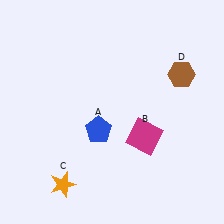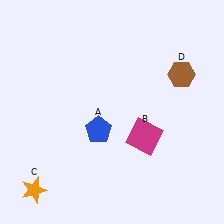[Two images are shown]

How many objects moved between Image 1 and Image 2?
1 object moved between the two images.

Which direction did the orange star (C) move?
The orange star (C) moved left.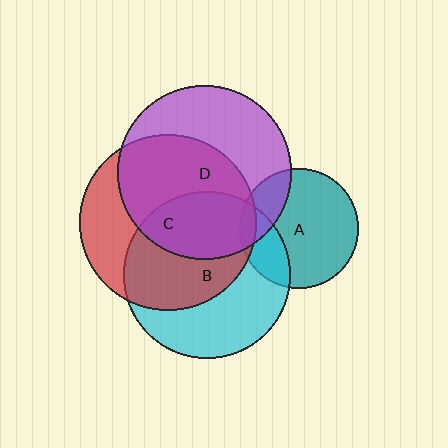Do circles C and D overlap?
Yes.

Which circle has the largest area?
Circle C (red).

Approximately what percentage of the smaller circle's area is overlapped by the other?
Approximately 55%.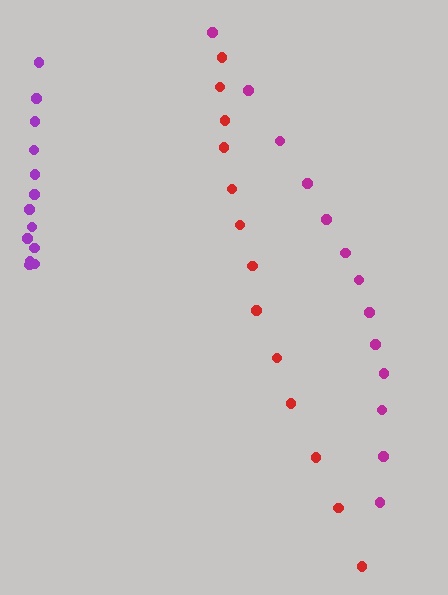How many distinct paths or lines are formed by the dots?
There are 3 distinct paths.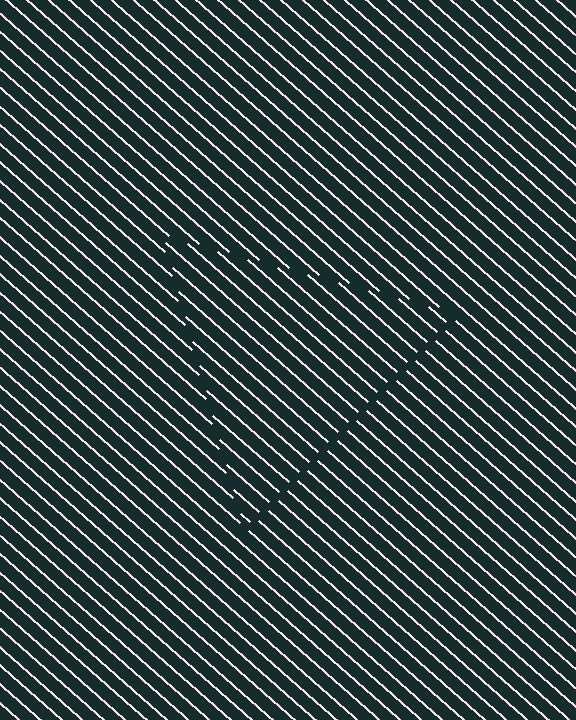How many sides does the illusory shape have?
3 sides — the line-ends trace a triangle.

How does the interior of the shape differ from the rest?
The interior of the shape contains the same grating, shifted by half a period — the contour is defined by the phase discontinuity where line-ends from the inner and outer gratings abut.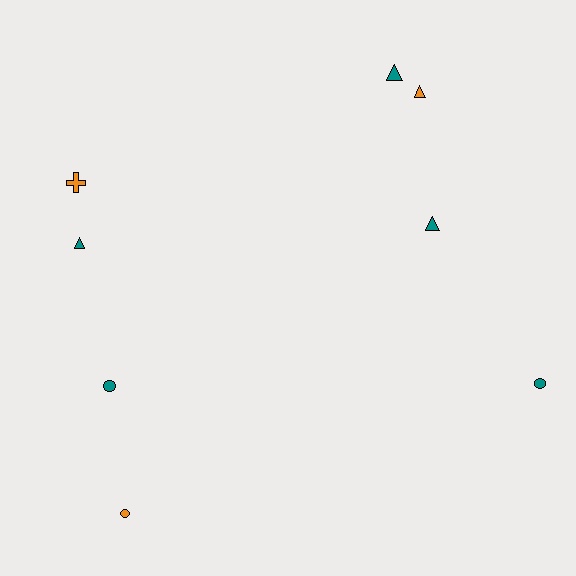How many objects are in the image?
There are 8 objects.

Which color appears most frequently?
Teal, with 5 objects.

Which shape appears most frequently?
Triangle, with 4 objects.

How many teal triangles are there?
There are 3 teal triangles.